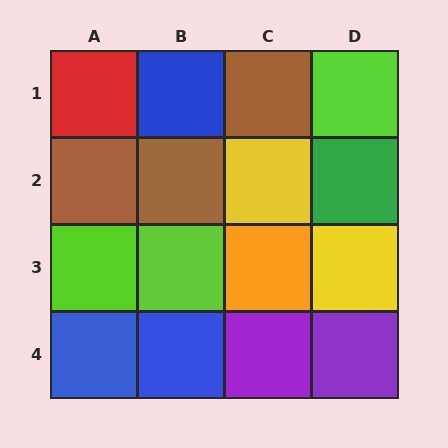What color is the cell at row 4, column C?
Purple.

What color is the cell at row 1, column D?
Lime.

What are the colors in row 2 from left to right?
Brown, brown, yellow, green.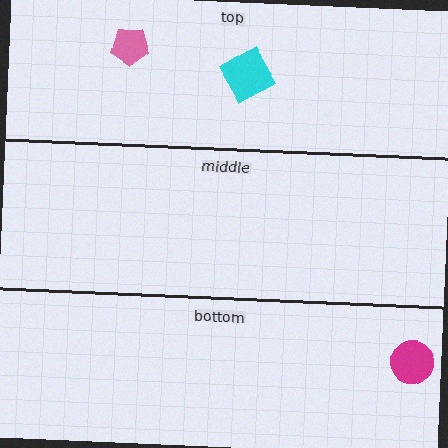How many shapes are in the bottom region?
1.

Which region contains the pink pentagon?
The top region.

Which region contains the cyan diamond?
The top region.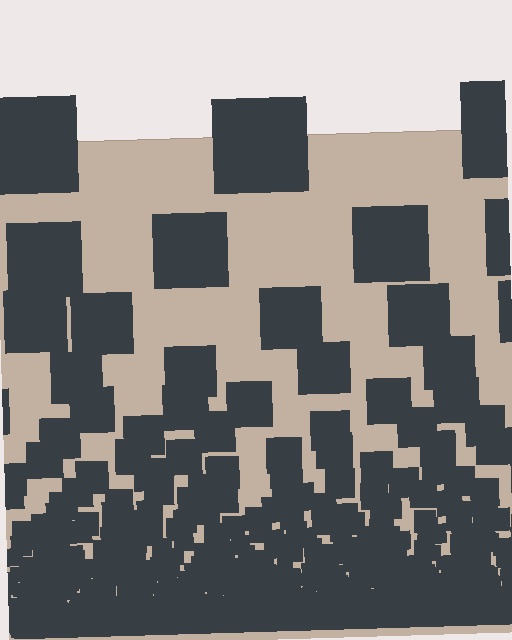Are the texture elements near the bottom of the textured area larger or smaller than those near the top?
Smaller. The gradient is inverted — elements near the bottom are smaller and denser.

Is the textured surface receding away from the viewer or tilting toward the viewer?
The surface appears to tilt toward the viewer. Texture elements get larger and sparser toward the top.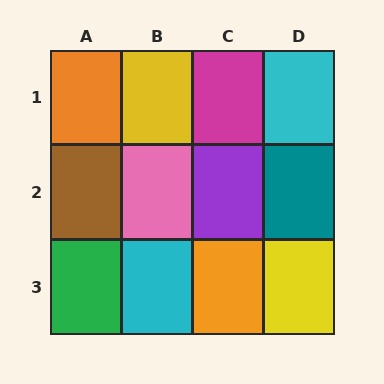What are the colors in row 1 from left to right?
Orange, yellow, magenta, cyan.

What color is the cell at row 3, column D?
Yellow.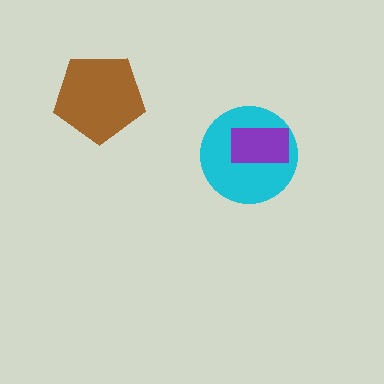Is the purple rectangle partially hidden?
No, no other shape covers it.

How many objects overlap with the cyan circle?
1 object overlaps with the cyan circle.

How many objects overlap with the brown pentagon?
0 objects overlap with the brown pentagon.